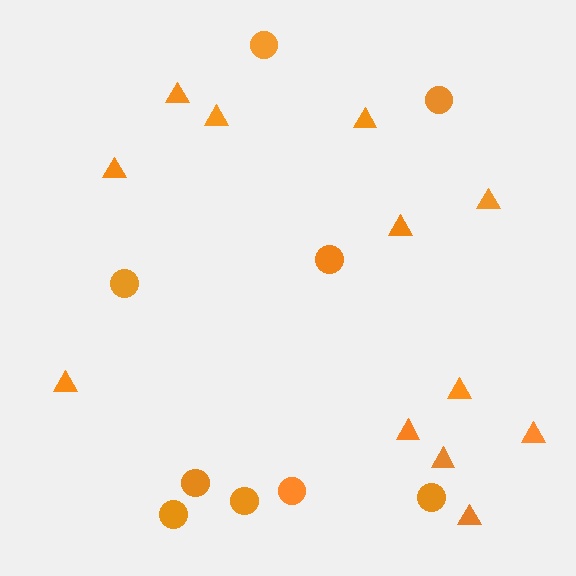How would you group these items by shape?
There are 2 groups: one group of triangles (12) and one group of circles (9).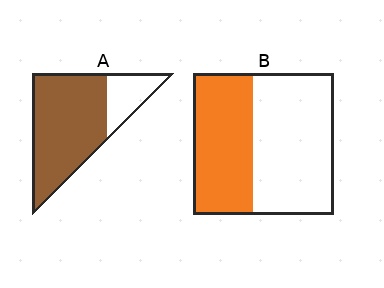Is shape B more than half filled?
No.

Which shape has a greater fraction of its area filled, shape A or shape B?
Shape A.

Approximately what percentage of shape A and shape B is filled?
A is approximately 80% and B is approximately 45%.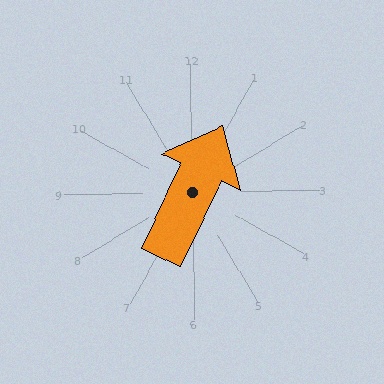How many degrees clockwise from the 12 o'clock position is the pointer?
Approximately 26 degrees.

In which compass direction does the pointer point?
Northeast.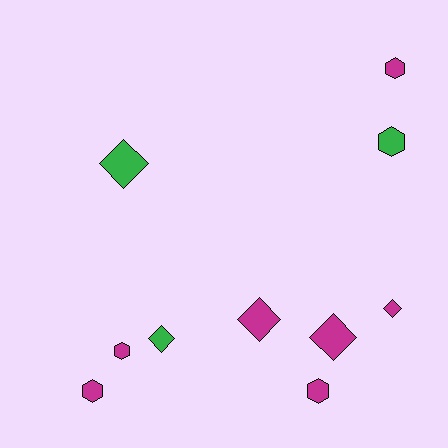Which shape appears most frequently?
Diamond, with 5 objects.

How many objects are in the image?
There are 10 objects.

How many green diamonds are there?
There are 2 green diamonds.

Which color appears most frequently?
Magenta, with 7 objects.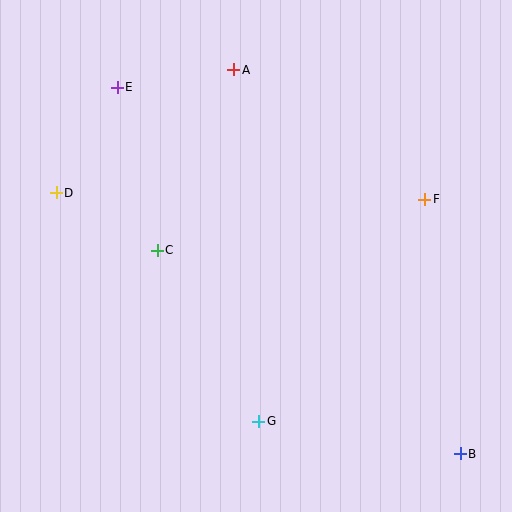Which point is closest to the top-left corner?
Point E is closest to the top-left corner.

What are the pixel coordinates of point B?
Point B is at (460, 454).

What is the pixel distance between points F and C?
The distance between F and C is 272 pixels.